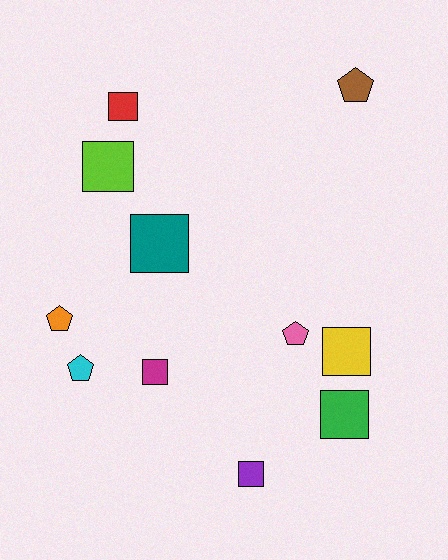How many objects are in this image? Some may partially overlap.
There are 11 objects.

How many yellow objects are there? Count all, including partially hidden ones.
There is 1 yellow object.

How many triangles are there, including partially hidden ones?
There are no triangles.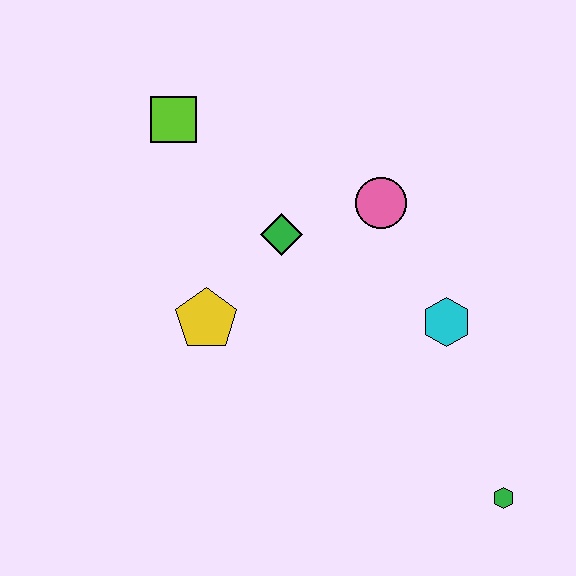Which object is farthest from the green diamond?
The green hexagon is farthest from the green diamond.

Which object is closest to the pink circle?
The green diamond is closest to the pink circle.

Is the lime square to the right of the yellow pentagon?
No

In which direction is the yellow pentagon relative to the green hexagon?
The yellow pentagon is to the left of the green hexagon.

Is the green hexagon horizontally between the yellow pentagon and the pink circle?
No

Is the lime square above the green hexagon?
Yes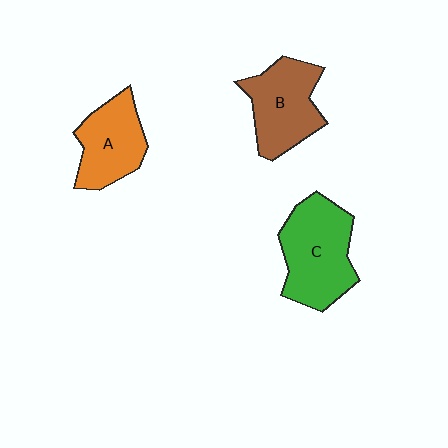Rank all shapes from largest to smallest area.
From largest to smallest: C (green), B (brown), A (orange).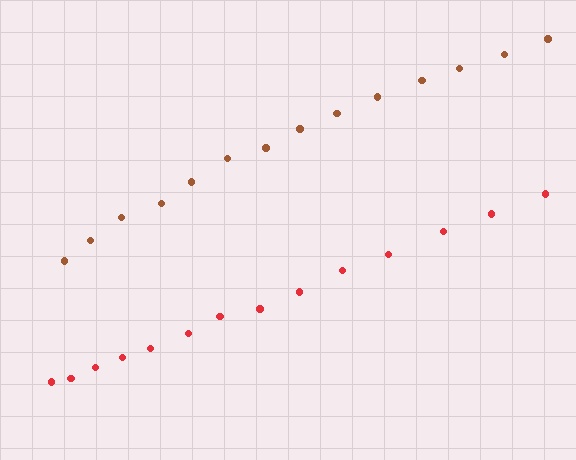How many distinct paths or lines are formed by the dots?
There are 2 distinct paths.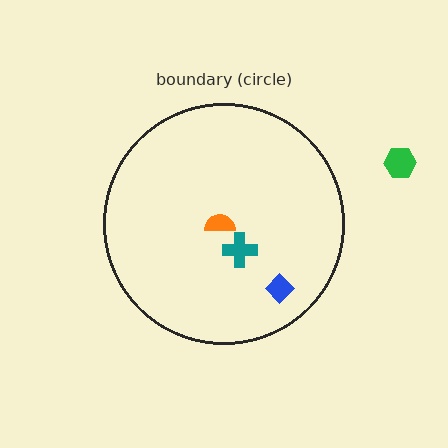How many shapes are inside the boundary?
3 inside, 1 outside.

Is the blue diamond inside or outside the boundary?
Inside.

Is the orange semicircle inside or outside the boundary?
Inside.